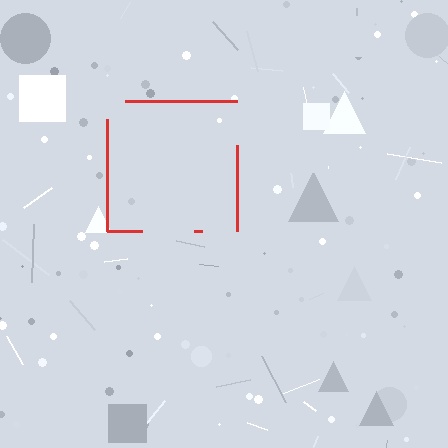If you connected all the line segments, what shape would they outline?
They would outline a square.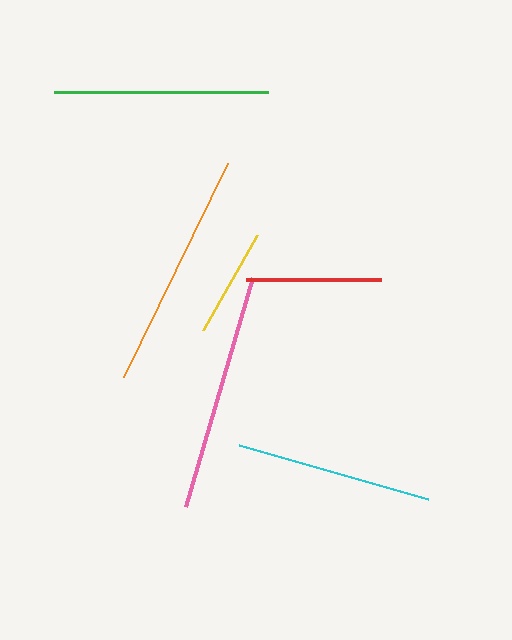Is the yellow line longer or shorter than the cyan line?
The cyan line is longer than the yellow line.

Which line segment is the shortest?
The yellow line is the shortest at approximately 109 pixels.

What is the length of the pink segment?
The pink segment is approximately 238 pixels long.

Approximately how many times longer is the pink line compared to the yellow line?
The pink line is approximately 2.2 times the length of the yellow line.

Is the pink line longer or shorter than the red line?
The pink line is longer than the red line.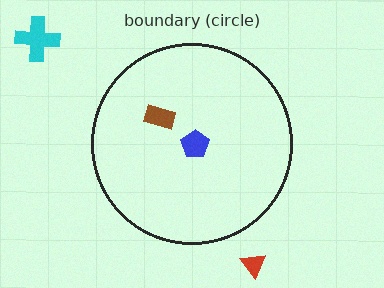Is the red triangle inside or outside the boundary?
Outside.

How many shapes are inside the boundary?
2 inside, 2 outside.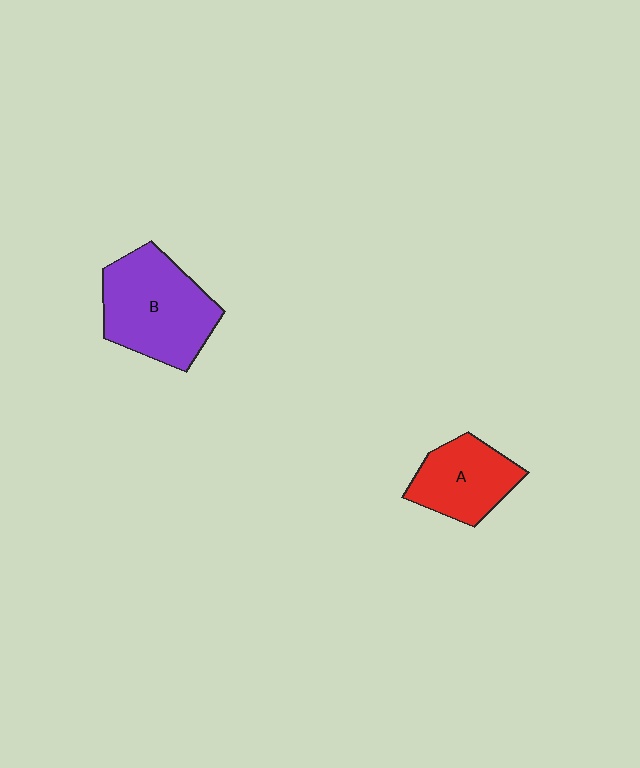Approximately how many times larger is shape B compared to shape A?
Approximately 1.5 times.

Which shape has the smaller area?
Shape A (red).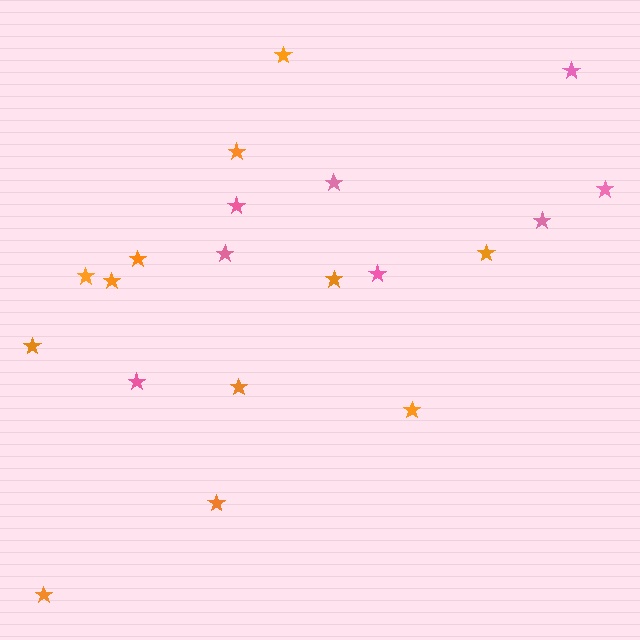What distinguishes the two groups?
There are 2 groups: one group of orange stars (12) and one group of pink stars (8).